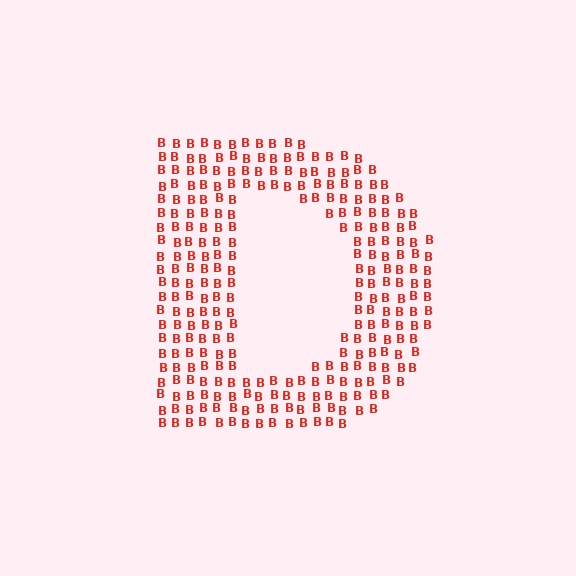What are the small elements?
The small elements are letter B's.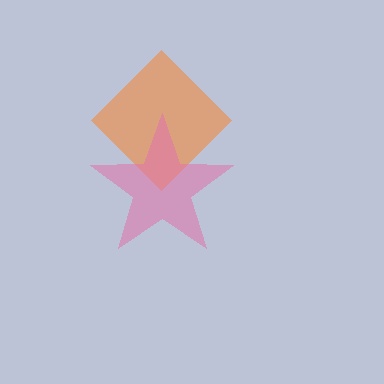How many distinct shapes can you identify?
There are 2 distinct shapes: an orange diamond, a pink star.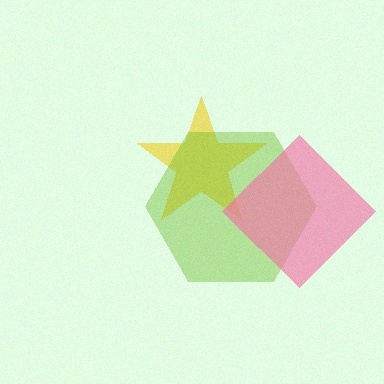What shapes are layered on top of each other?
The layered shapes are: a yellow star, a lime hexagon, a pink diamond.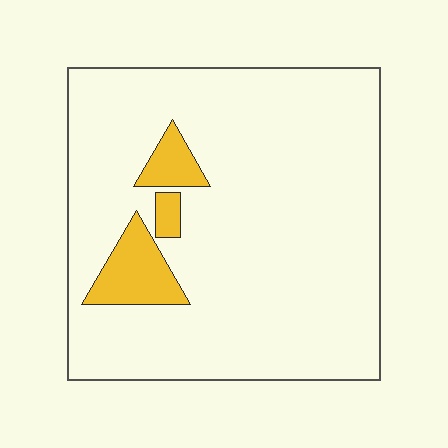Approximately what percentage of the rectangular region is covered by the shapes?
Approximately 10%.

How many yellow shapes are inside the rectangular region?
3.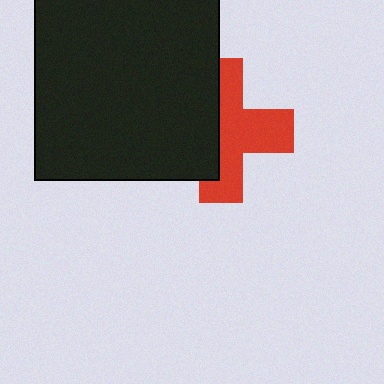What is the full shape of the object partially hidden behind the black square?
The partially hidden object is a red cross.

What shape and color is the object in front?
The object in front is a black square.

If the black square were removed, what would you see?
You would see the complete red cross.